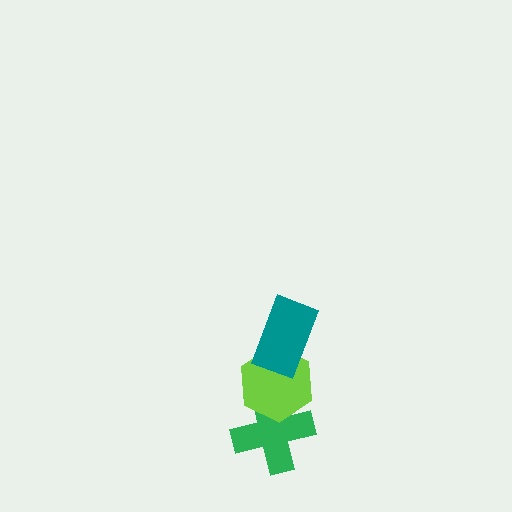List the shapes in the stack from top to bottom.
From top to bottom: the teal rectangle, the lime hexagon, the green cross.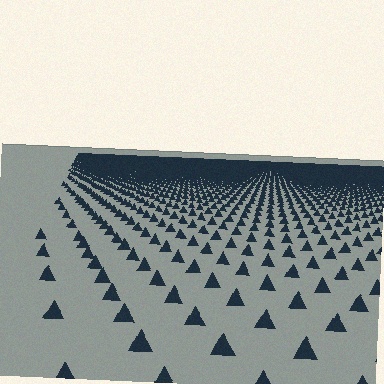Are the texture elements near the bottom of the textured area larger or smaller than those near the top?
Larger. Near the bottom, elements are closer to the viewer and appear at a bigger on-screen size.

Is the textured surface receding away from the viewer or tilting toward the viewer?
The surface is receding away from the viewer. Texture elements get smaller and denser toward the top.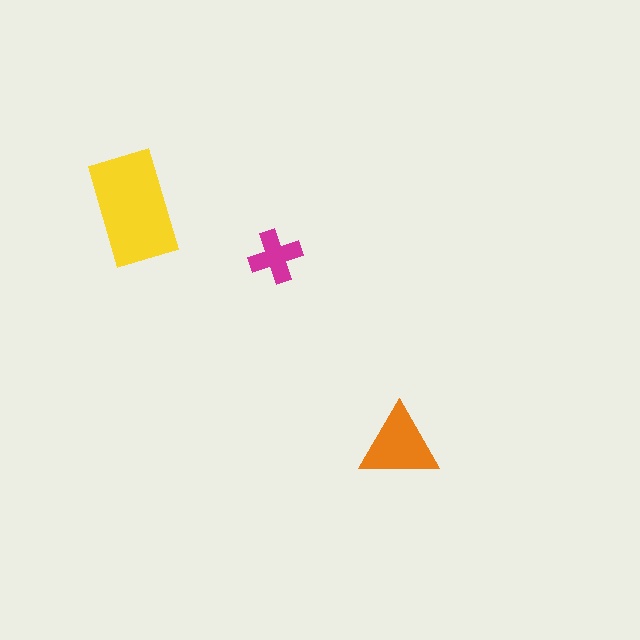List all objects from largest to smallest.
The yellow rectangle, the orange triangle, the magenta cross.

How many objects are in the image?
There are 3 objects in the image.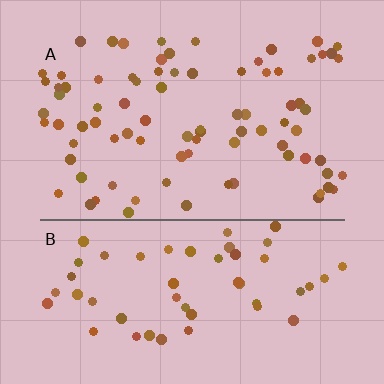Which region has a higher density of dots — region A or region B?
A (the top).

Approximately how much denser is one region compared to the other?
Approximately 1.5× — region A over region B.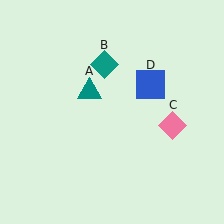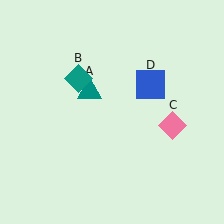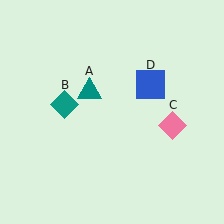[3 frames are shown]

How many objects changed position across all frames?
1 object changed position: teal diamond (object B).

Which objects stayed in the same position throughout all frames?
Teal triangle (object A) and pink diamond (object C) and blue square (object D) remained stationary.